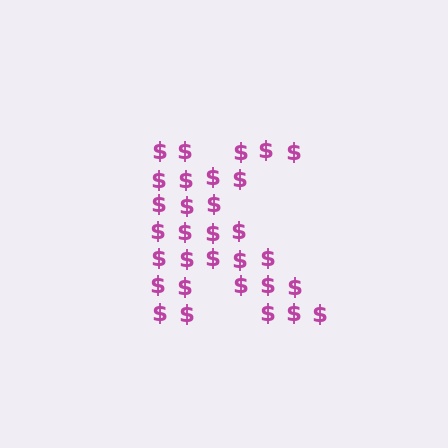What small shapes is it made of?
It is made of small dollar signs.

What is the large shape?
The large shape is the letter K.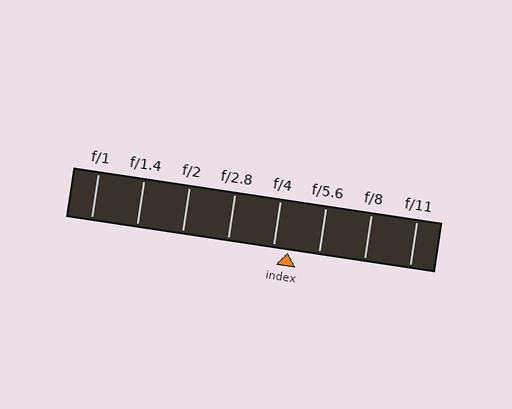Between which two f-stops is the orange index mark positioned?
The index mark is between f/4 and f/5.6.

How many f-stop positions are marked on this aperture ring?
There are 8 f-stop positions marked.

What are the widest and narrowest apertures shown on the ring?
The widest aperture shown is f/1 and the narrowest is f/11.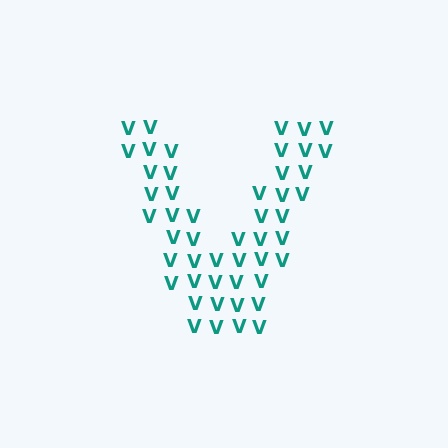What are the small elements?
The small elements are letter V's.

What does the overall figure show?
The overall figure shows the letter V.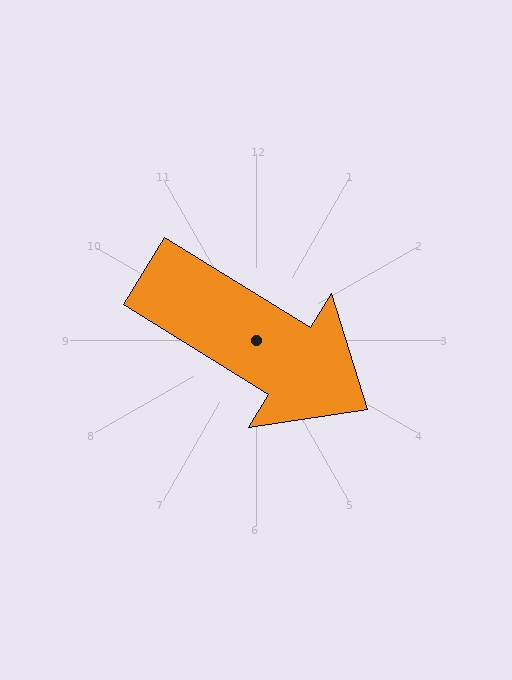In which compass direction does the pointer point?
Southeast.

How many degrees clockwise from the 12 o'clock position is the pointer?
Approximately 122 degrees.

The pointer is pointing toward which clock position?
Roughly 4 o'clock.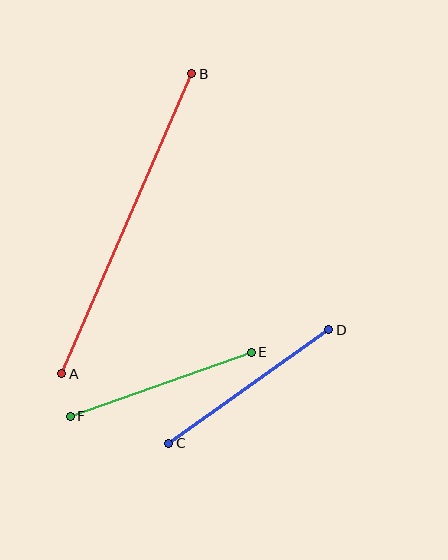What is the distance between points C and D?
The distance is approximately 196 pixels.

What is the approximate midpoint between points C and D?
The midpoint is at approximately (249, 387) pixels.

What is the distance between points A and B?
The distance is approximately 327 pixels.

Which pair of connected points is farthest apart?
Points A and B are farthest apart.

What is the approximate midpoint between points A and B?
The midpoint is at approximately (127, 224) pixels.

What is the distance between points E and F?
The distance is approximately 192 pixels.